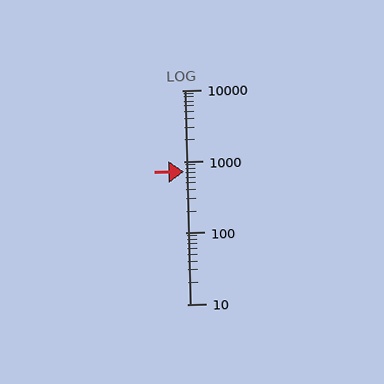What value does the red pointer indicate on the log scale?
The pointer indicates approximately 710.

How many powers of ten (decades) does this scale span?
The scale spans 3 decades, from 10 to 10000.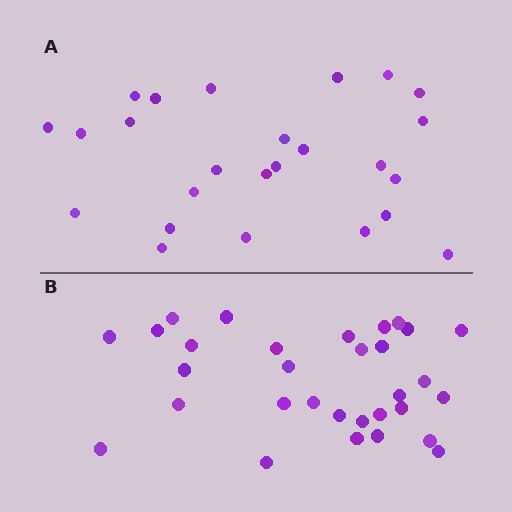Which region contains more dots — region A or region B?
Region B (the bottom region) has more dots.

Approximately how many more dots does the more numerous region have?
Region B has about 6 more dots than region A.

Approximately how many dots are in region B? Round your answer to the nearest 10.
About 30 dots. (The exact count is 31, which rounds to 30.)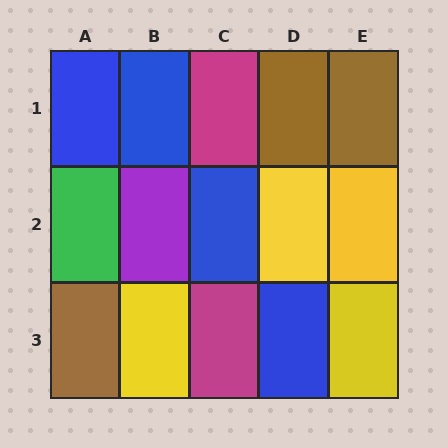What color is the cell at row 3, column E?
Yellow.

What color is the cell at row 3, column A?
Brown.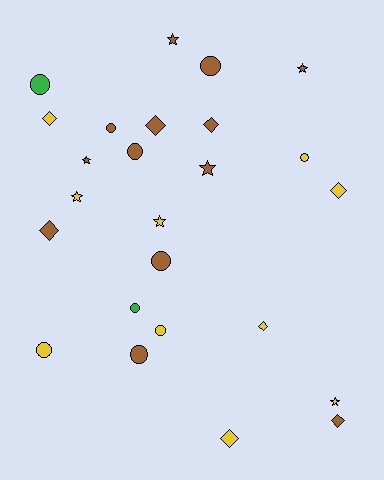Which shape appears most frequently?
Circle, with 10 objects.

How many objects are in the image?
There are 25 objects.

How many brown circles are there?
There are 5 brown circles.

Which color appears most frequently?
Brown, with 13 objects.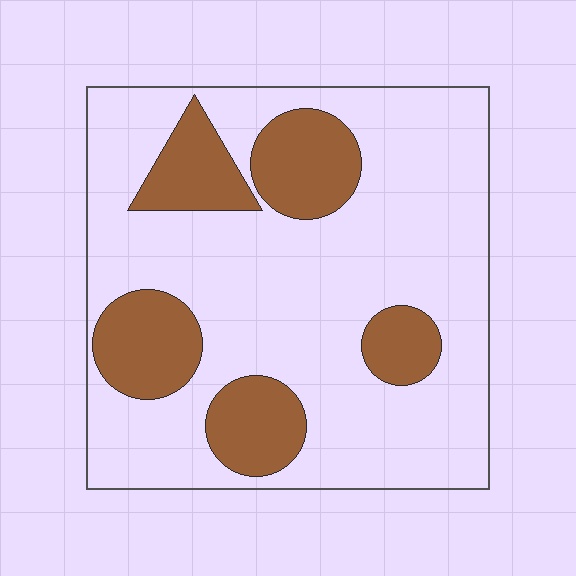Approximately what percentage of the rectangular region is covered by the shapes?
Approximately 25%.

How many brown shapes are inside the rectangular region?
5.